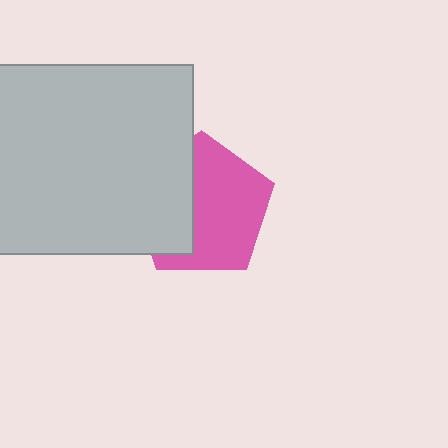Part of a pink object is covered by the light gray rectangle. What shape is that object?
It is a pentagon.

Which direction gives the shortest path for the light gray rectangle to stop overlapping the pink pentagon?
Moving left gives the shortest separation.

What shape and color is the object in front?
The object in front is a light gray rectangle.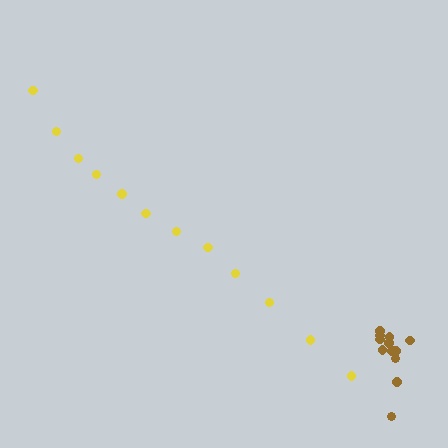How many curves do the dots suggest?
There are 2 distinct paths.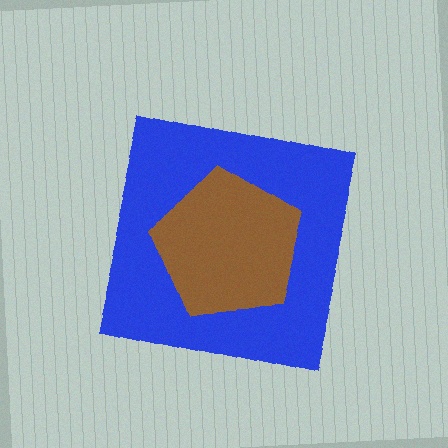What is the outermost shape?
The blue square.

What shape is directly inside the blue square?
The brown pentagon.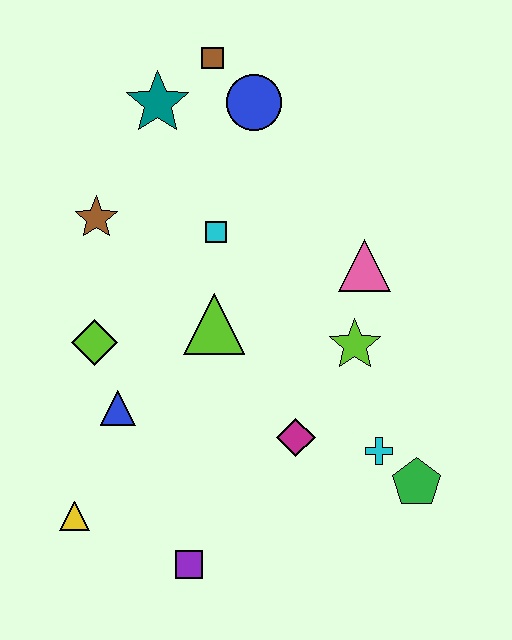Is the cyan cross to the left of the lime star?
No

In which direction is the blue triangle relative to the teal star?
The blue triangle is below the teal star.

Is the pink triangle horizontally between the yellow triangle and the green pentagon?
Yes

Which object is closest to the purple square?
The yellow triangle is closest to the purple square.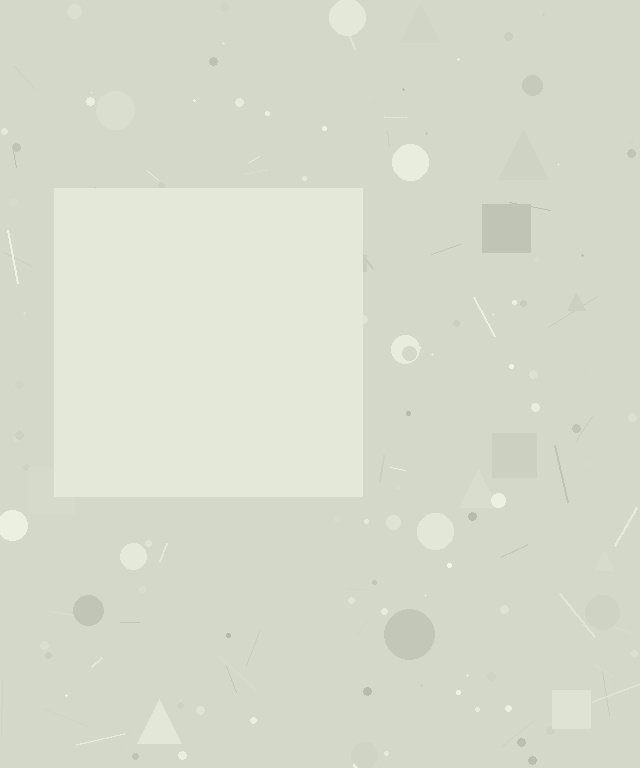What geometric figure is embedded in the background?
A square is embedded in the background.